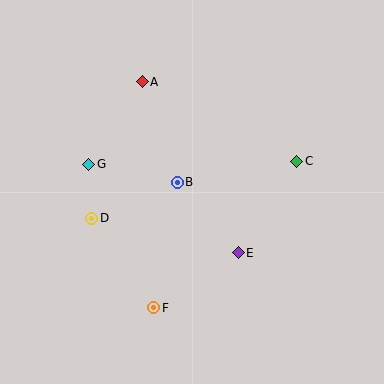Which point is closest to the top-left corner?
Point A is closest to the top-left corner.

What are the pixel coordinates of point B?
Point B is at (177, 182).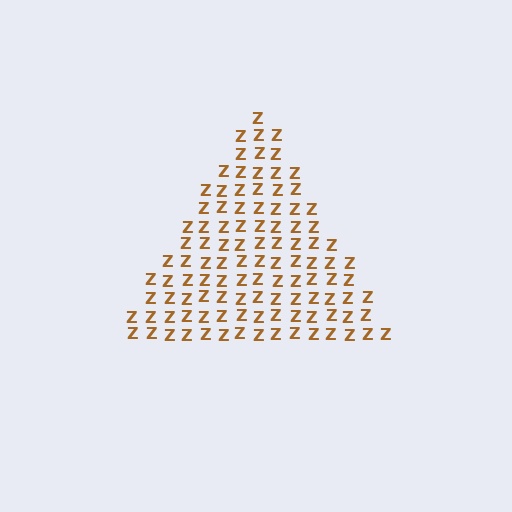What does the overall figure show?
The overall figure shows a triangle.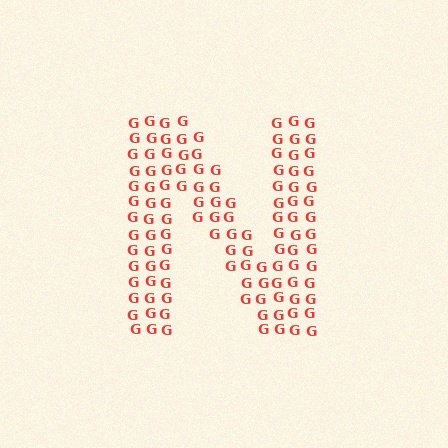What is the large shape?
The large shape is the letter N.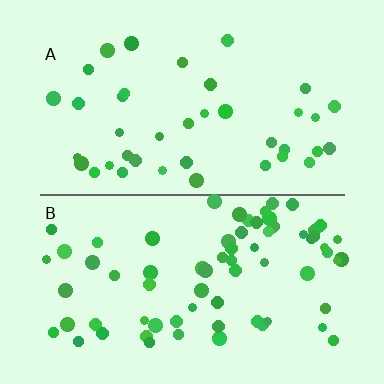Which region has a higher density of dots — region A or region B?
B (the bottom).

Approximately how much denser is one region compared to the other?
Approximately 1.8× — region B over region A.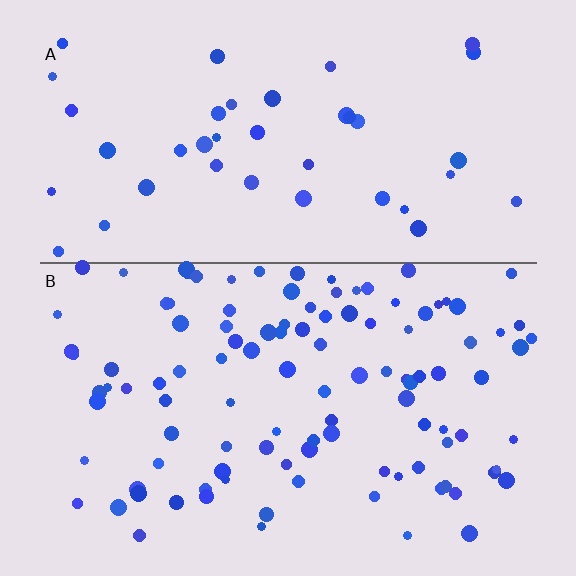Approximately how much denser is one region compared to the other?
Approximately 2.7× — region B over region A.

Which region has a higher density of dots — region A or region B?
B (the bottom).